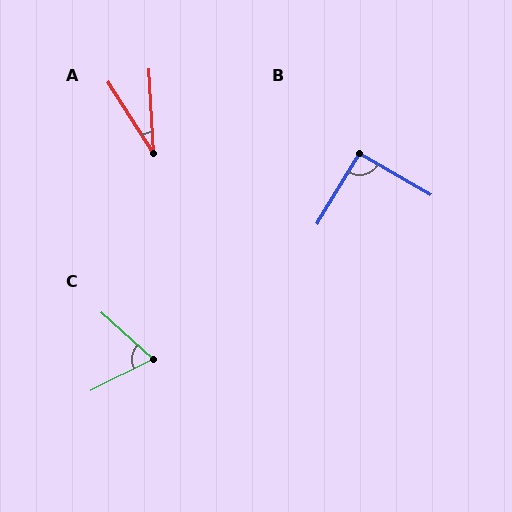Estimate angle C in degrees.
Approximately 69 degrees.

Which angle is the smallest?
A, at approximately 29 degrees.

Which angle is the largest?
B, at approximately 91 degrees.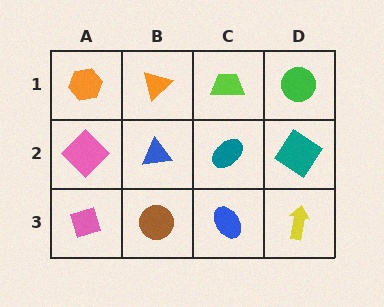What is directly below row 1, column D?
A teal diamond.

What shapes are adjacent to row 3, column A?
A pink diamond (row 2, column A), a brown circle (row 3, column B).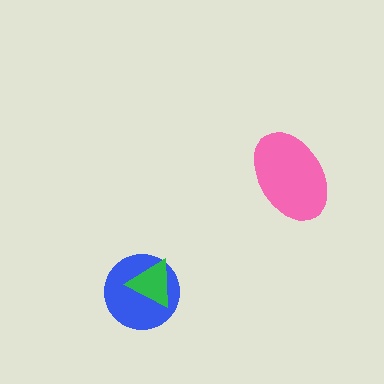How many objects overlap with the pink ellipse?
0 objects overlap with the pink ellipse.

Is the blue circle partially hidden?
Yes, it is partially covered by another shape.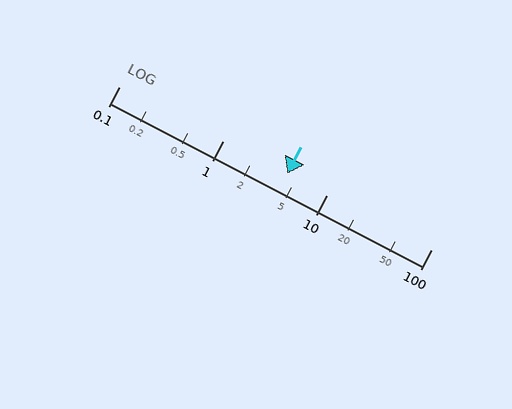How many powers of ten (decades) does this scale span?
The scale spans 3 decades, from 0.1 to 100.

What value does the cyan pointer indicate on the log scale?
The pointer indicates approximately 4.1.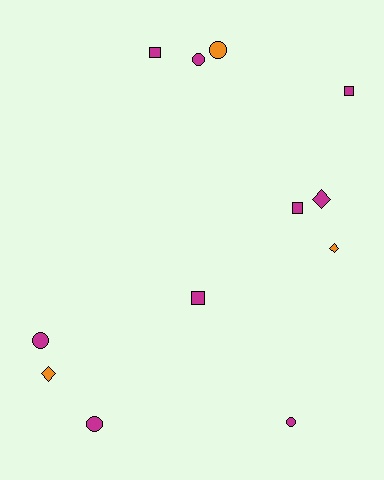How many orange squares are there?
There are no orange squares.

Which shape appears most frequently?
Circle, with 5 objects.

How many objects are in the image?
There are 12 objects.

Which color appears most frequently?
Magenta, with 9 objects.